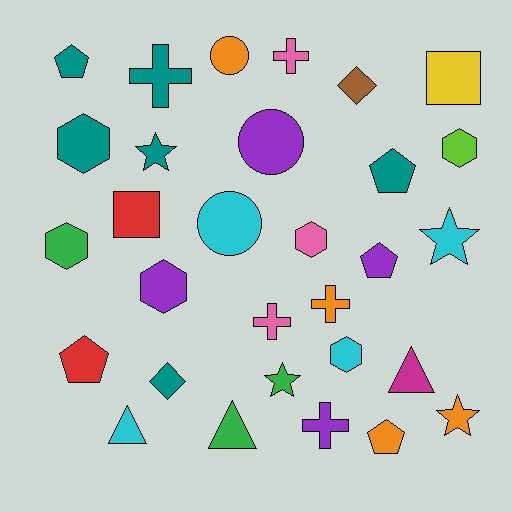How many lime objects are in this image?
There is 1 lime object.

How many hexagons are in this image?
There are 6 hexagons.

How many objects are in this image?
There are 30 objects.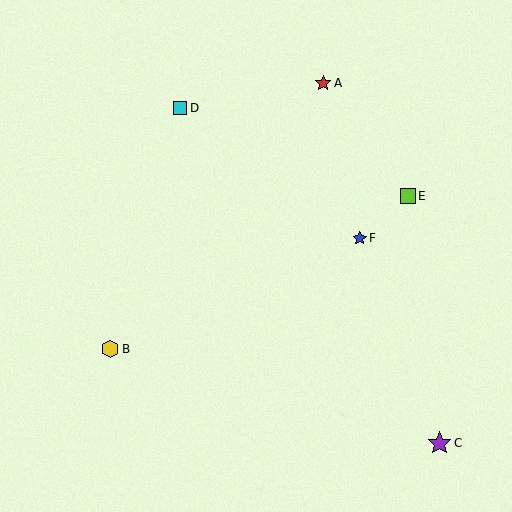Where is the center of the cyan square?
The center of the cyan square is at (180, 108).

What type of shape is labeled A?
Shape A is a red star.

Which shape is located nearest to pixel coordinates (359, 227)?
The blue star (labeled F) at (360, 238) is nearest to that location.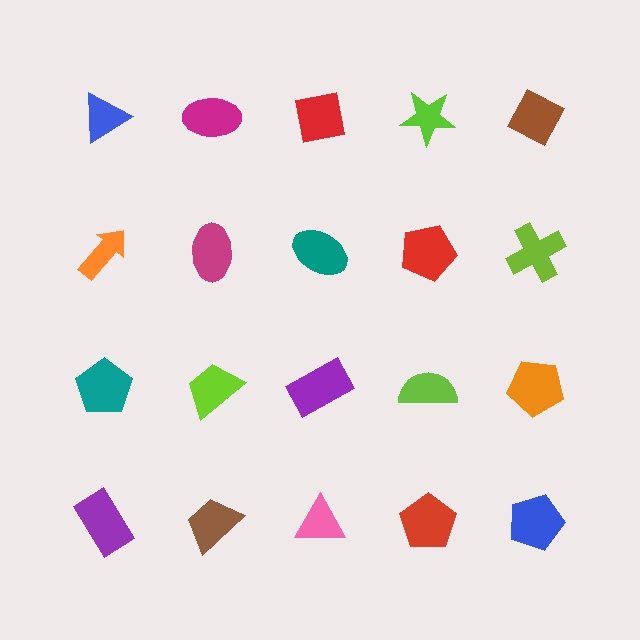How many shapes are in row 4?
5 shapes.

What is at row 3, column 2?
A lime trapezoid.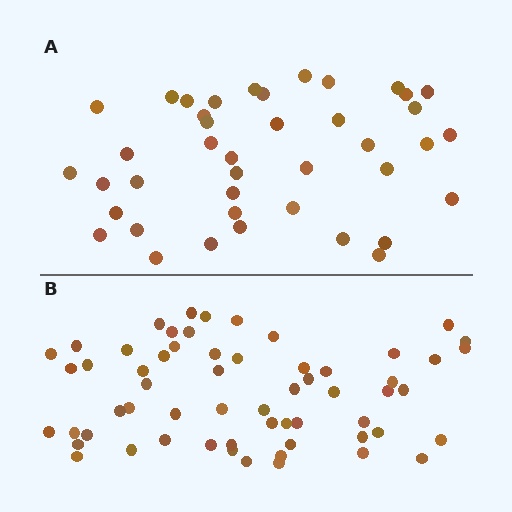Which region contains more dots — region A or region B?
Region B (the bottom region) has more dots.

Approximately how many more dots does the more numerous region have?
Region B has approximately 20 more dots than region A.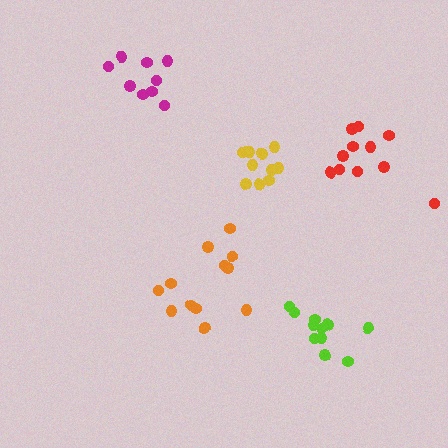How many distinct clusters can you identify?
There are 5 distinct clusters.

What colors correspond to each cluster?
The clusters are colored: yellow, orange, red, lime, magenta.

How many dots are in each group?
Group 1: 11 dots, Group 2: 12 dots, Group 3: 11 dots, Group 4: 11 dots, Group 5: 9 dots (54 total).